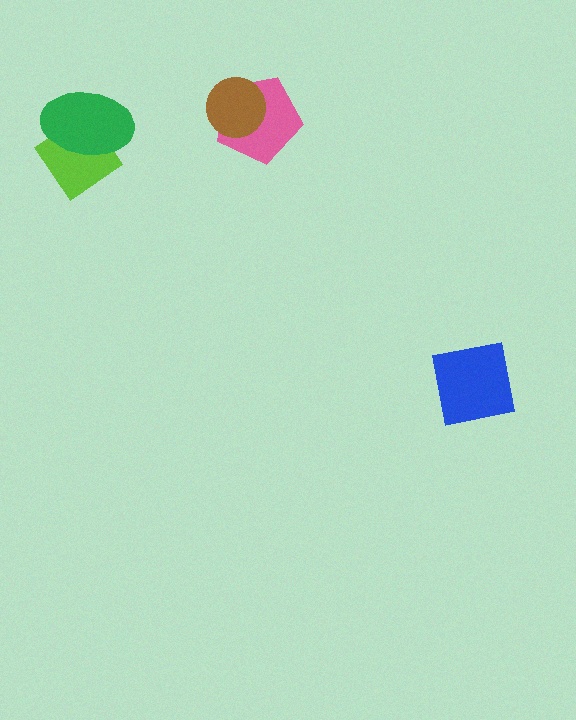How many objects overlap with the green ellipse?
1 object overlaps with the green ellipse.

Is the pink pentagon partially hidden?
Yes, it is partially covered by another shape.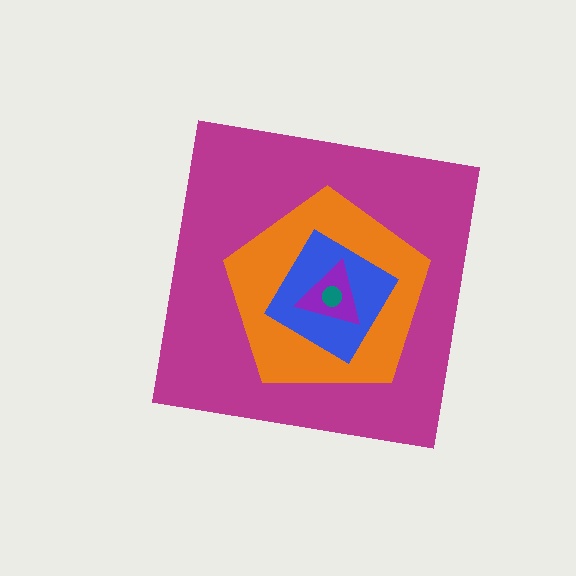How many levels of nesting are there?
5.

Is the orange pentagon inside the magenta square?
Yes.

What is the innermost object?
The teal circle.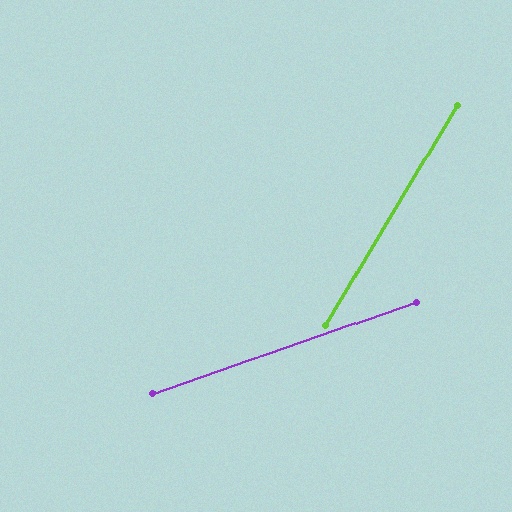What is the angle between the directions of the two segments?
Approximately 40 degrees.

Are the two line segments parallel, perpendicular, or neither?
Neither parallel nor perpendicular — they differ by about 40°.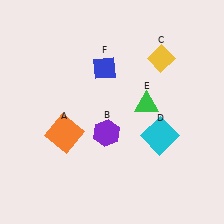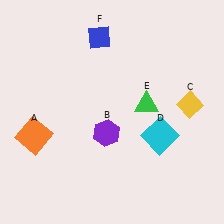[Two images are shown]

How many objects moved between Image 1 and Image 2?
3 objects moved between the two images.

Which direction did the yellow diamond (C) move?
The yellow diamond (C) moved down.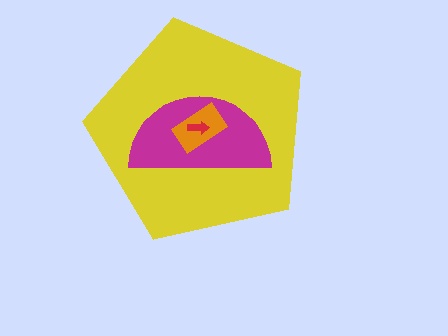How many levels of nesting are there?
4.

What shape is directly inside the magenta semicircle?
The orange rectangle.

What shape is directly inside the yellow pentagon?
The magenta semicircle.